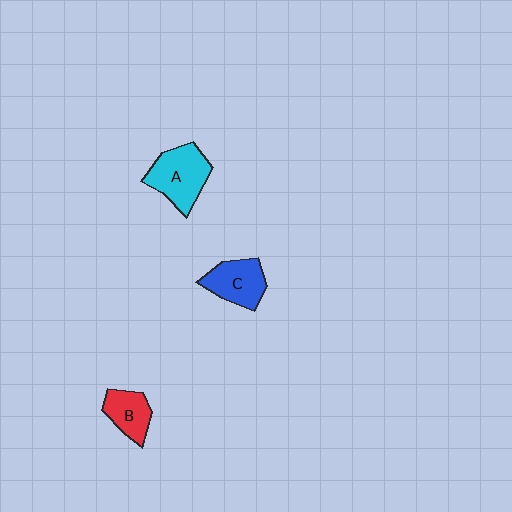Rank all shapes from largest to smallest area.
From largest to smallest: A (cyan), C (blue), B (red).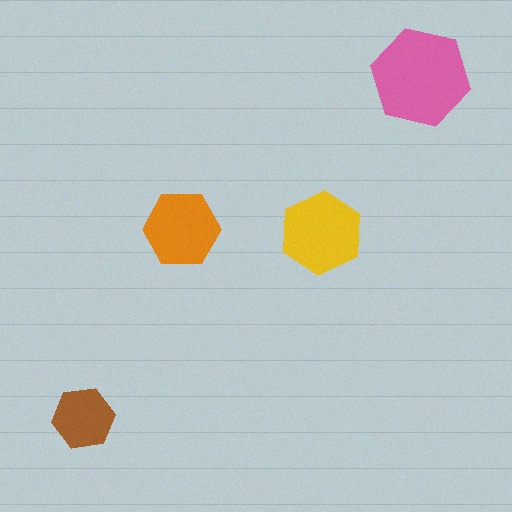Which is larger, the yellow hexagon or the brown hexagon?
The yellow one.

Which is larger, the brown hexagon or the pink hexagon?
The pink one.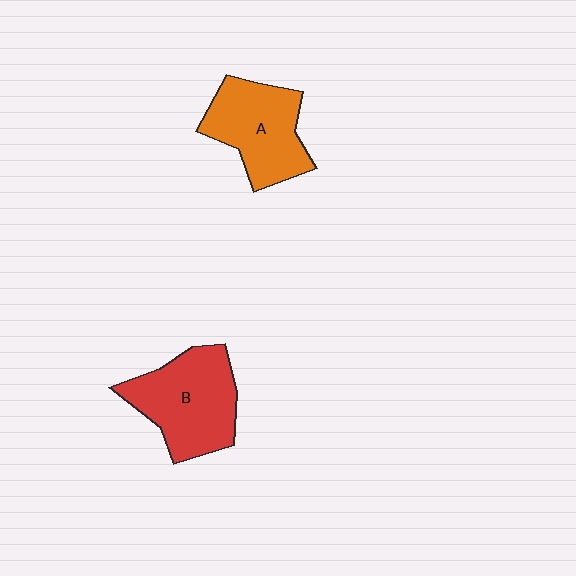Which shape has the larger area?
Shape B (red).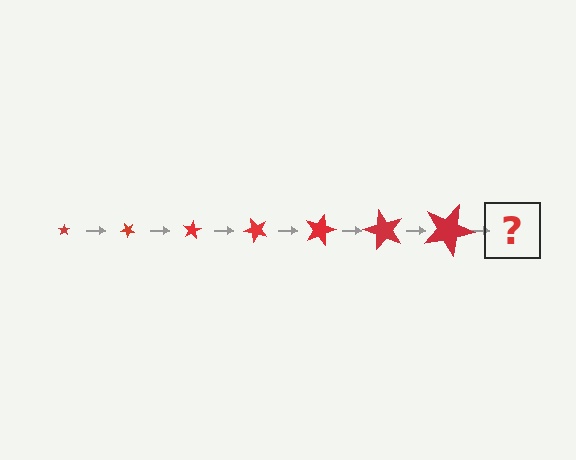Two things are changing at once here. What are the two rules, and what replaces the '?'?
The two rules are that the star grows larger each step and it rotates 40 degrees each step. The '?' should be a star, larger than the previous one and rotated 280 degrees from the start.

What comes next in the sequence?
The next element should be a star, larger than the previous one and rotated 280 degrees from the start.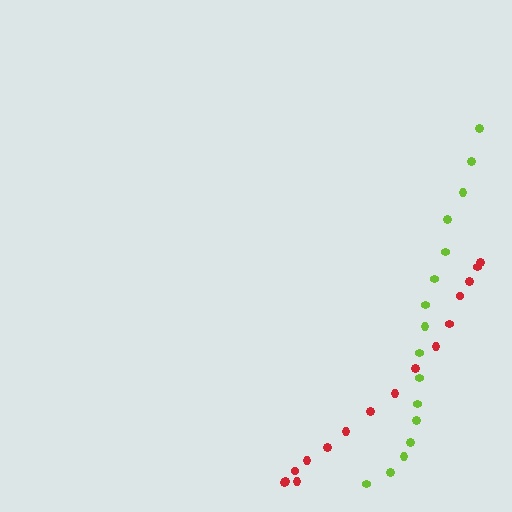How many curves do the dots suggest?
There are 2 distinct paths.